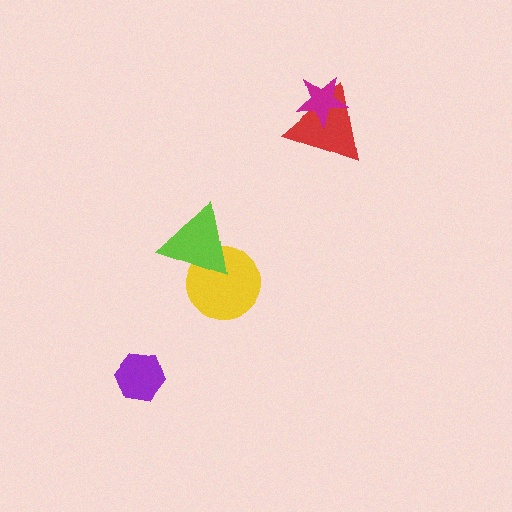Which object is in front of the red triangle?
The magenta star is in front of the red triangle.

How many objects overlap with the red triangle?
1 object overlaps with the red triangle.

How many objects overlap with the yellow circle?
1 object overlaps with the yellow circle.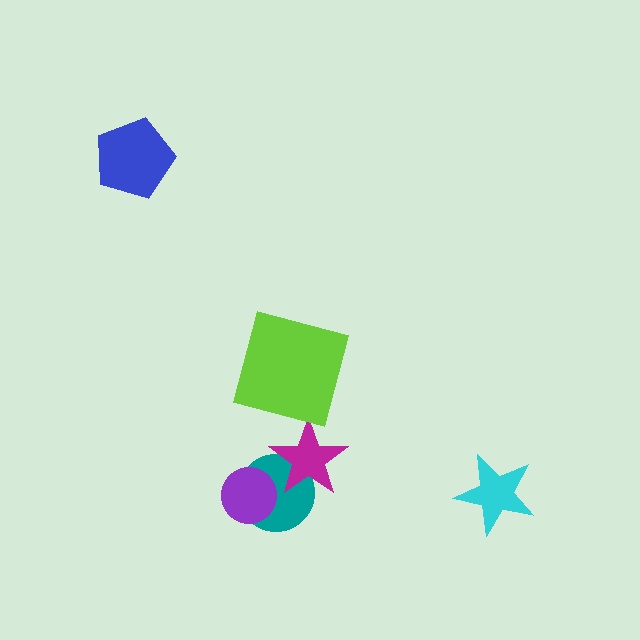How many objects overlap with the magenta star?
1 object overlaps with the magenta star.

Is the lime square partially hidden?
No, no other shape covers it.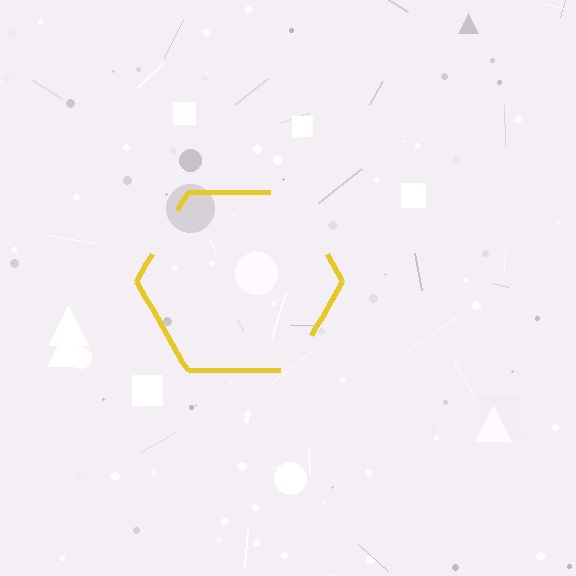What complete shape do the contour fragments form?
The contour fragments form a hexagon.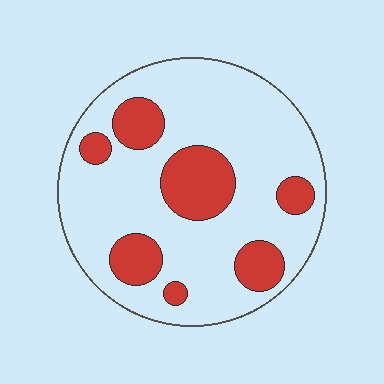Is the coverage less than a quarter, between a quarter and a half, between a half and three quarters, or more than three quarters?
Less than a quarter.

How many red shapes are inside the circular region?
7.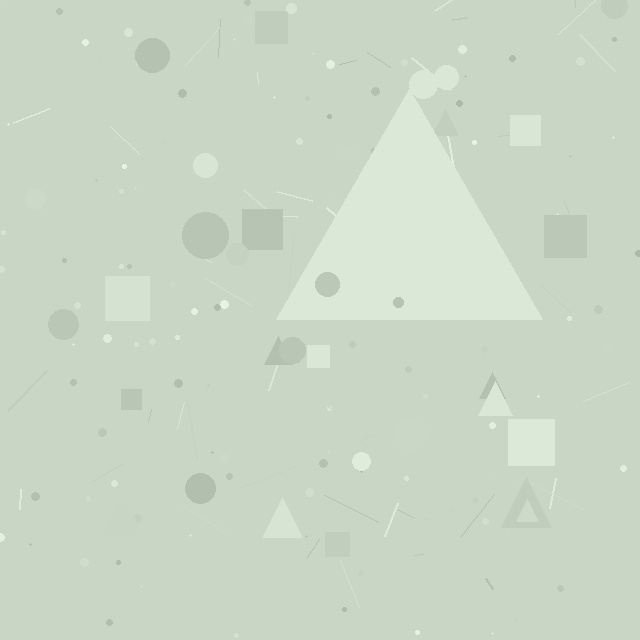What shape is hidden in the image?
A triangle is hidden in the image.